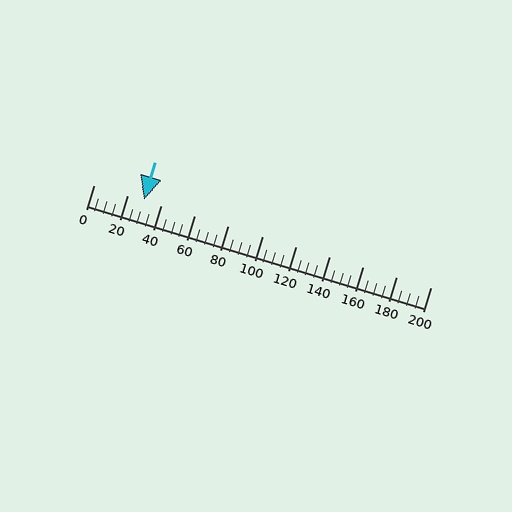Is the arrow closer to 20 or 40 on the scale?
The arrow is closer to 40.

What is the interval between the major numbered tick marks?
The major tick marks are spaced 20 units apart.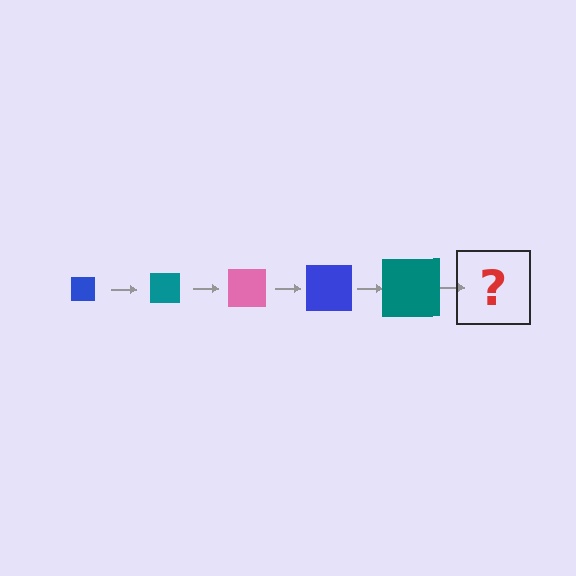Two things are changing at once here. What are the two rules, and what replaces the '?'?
The two rules are that the square grows larger each step and the color cycles through blue, teal, and pink. The '?' should be a pink square, larger than the previous one.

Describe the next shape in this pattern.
It should be a pink square, larger than the previous one.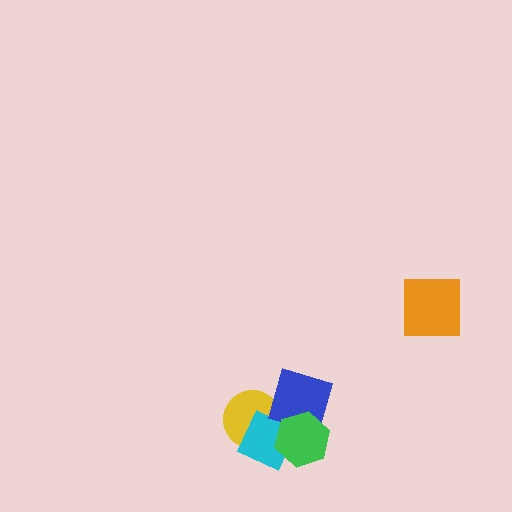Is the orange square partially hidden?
No, no other shape covers it.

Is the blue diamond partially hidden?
Yes, it is partially covered by another shape.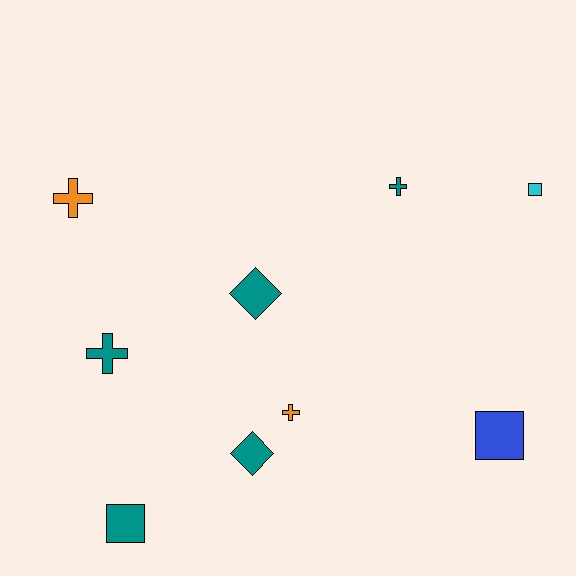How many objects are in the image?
There are 9 objects.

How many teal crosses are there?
There are 2 teal crosses.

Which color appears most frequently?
Teal, with 5 objects.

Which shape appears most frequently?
Cross, with 4 objects.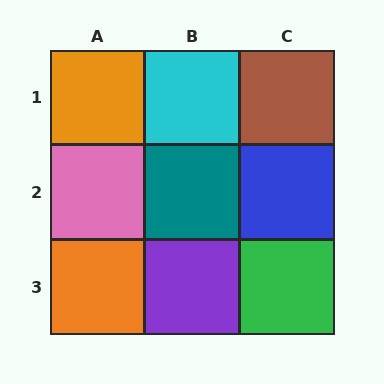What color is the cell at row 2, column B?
Teal.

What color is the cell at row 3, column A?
Orange.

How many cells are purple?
1 cell is purple.